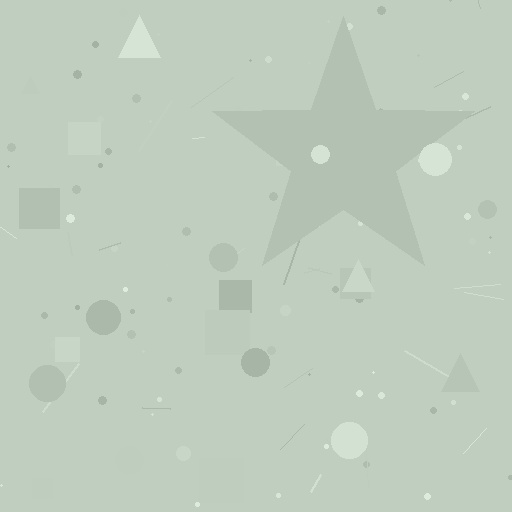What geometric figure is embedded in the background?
A star is embedded in the background.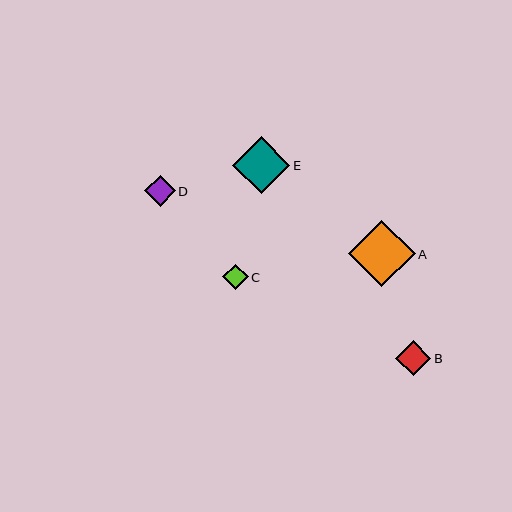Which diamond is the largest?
Diamond A is the largest with a size of approximately 66 pixels.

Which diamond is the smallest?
Diamond C is the smallest with a size of approximately 26 pixels.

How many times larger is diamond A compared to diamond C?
Diamond A is approximately 2.6 times the size of diamond C.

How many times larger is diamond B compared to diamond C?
Diamond B is approximately 1.4 times the size of diamond C.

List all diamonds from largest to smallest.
From largest to smallest: A, E, B, D, C.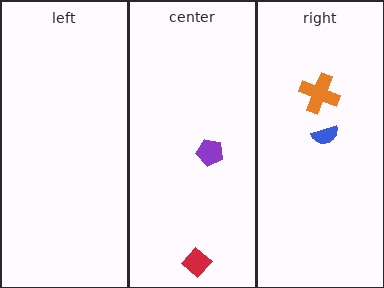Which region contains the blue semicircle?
The right region.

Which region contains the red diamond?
The center region.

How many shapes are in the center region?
2.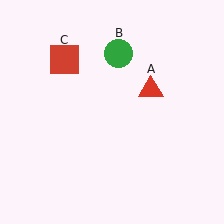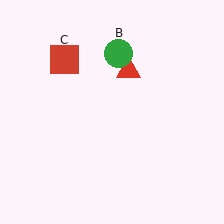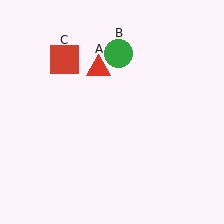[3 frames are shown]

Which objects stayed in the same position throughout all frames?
Green circle (object B) and red square (object C) remained stationary.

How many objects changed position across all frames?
1 object changed position: red triangle (object A).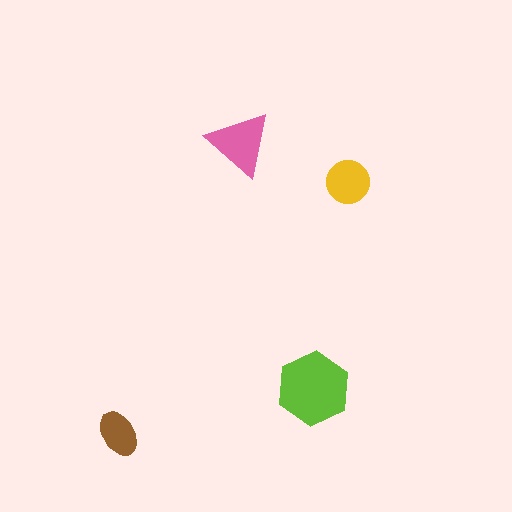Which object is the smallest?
The brown ellipse.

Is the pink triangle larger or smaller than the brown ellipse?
Larger.